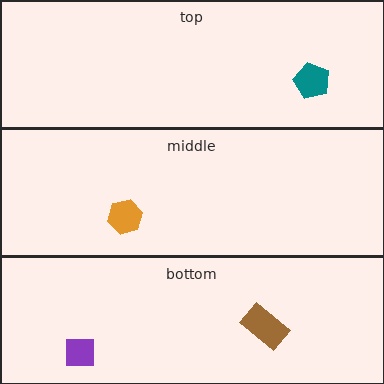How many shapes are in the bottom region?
2.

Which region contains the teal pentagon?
The top region.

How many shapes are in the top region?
1.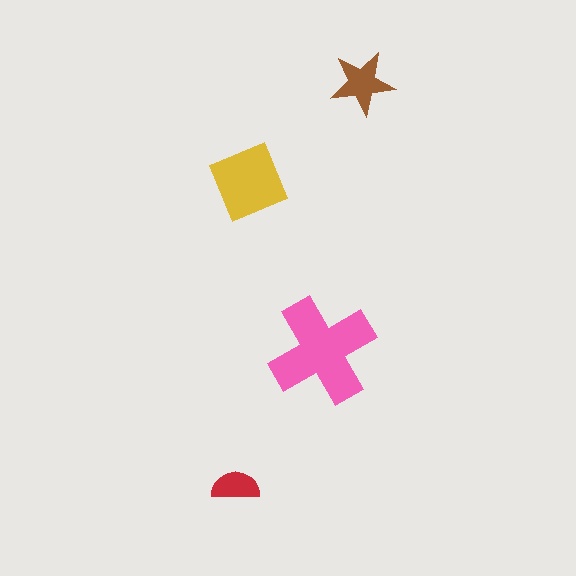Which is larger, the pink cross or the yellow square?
The pink cross.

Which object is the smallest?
The red semicircle.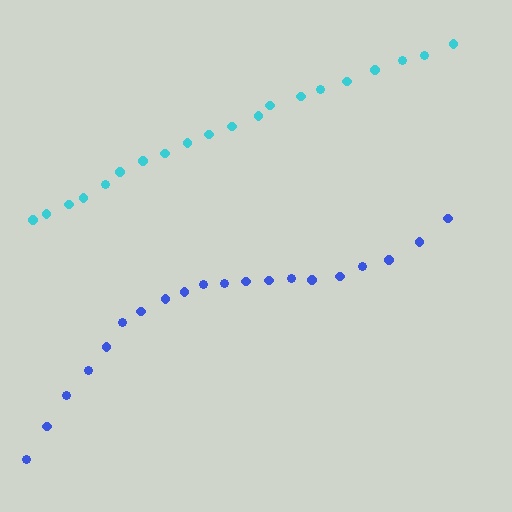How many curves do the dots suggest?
There are 2 distinct paths.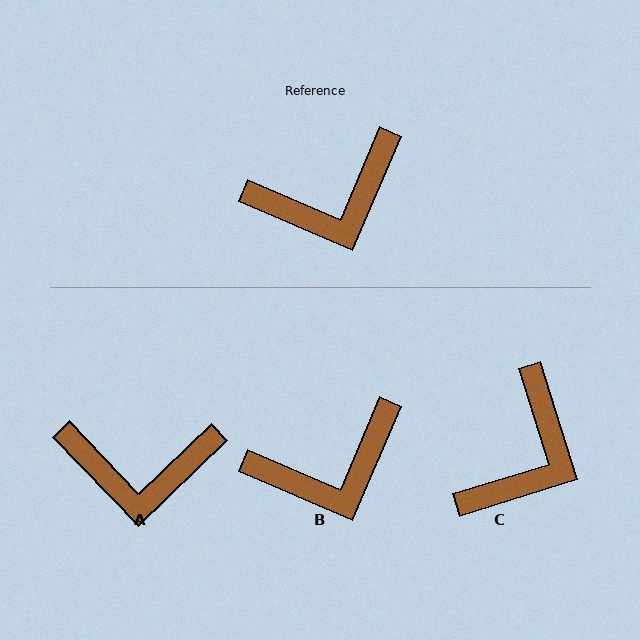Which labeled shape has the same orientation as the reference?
B.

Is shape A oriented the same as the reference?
No, it is off by about 23 degrees.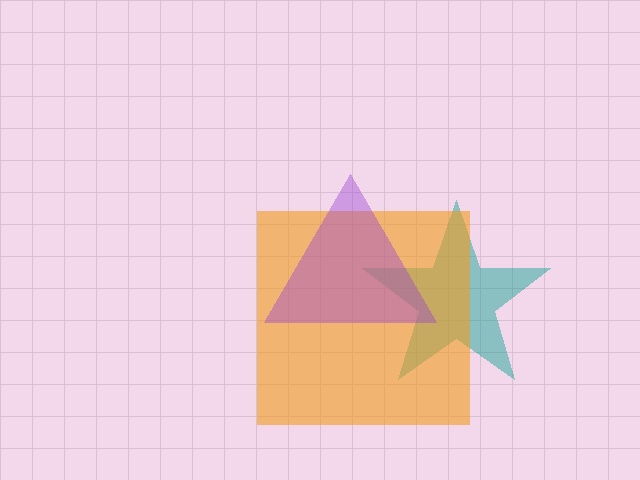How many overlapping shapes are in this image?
There are 3 overlapping shapes in the image.